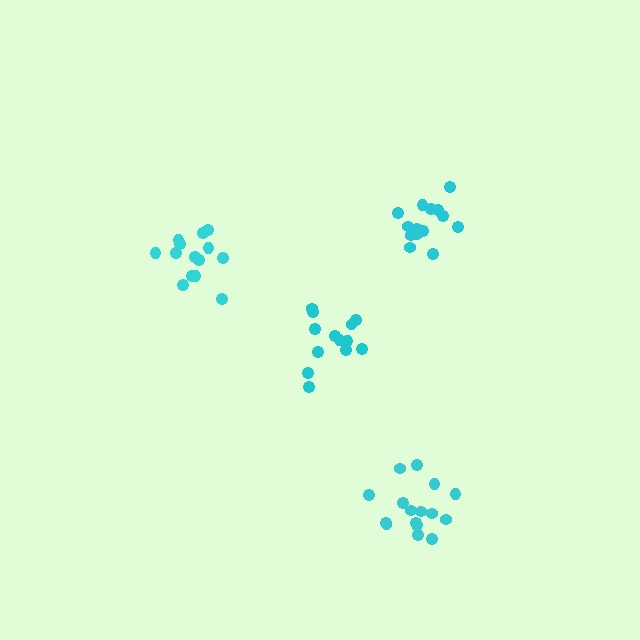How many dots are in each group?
Group 1: 14 dots, Group 2: 13 dots, Group 3: 14 dots, Group 4: 16 dots (57 total).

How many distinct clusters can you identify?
There are 4 distinct clusters.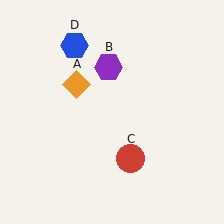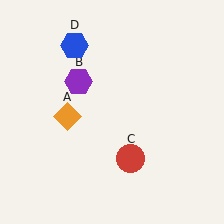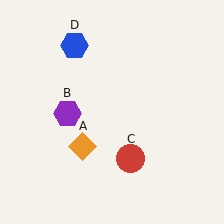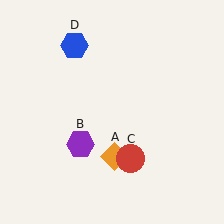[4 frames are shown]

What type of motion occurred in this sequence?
The orange diamond (object A), purple hexagon (object B) rotated counterclockwise around the center of the scene.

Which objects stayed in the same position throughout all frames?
Red circle (object C) and blue hexagon (object D) remained stationary.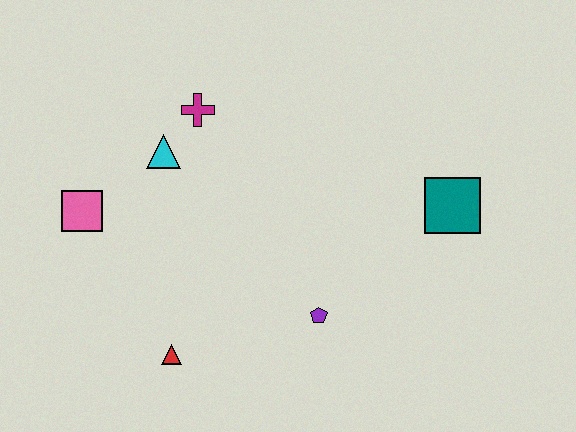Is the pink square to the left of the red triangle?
Yes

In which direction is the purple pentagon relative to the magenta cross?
The purple pentagon is below the magenta cross.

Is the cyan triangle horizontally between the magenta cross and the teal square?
No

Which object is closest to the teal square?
The purple pentagon is closest to the teal square.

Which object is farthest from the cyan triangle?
The teal square is farthest from the cyan triangle.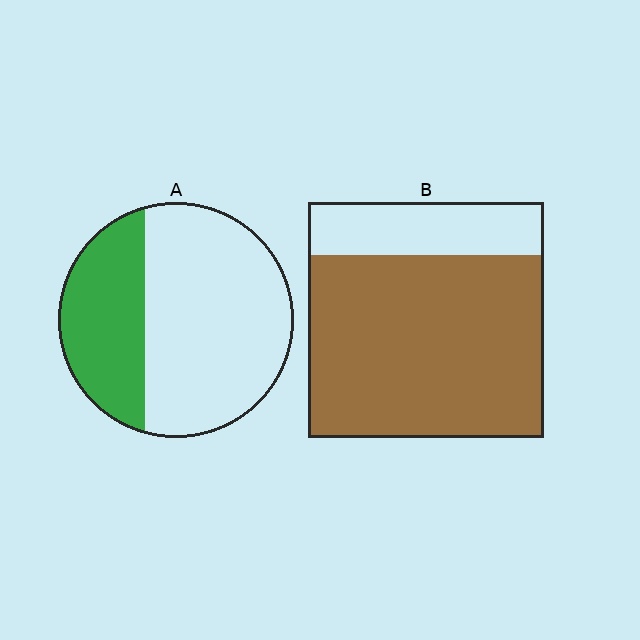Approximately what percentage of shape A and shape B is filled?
A is approximately 35% and B is approximately 80%.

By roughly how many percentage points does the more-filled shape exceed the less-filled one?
By roughly 45 percentage points (B over A).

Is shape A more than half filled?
No.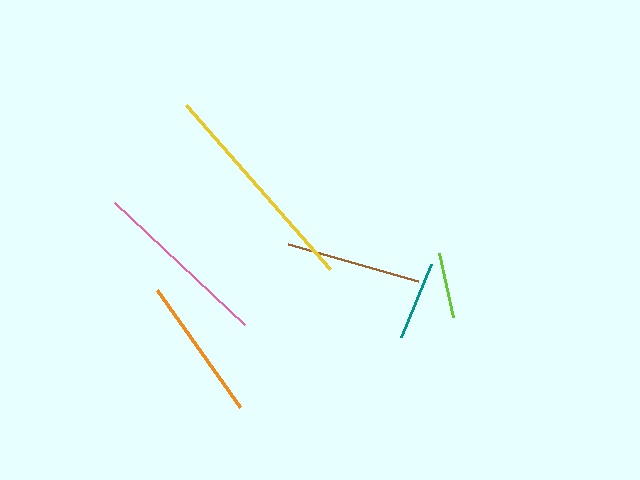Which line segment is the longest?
The yellow line is the longest at approximately 219 pixels.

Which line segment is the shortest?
The lime line is the shortest at approximately 65 pixels.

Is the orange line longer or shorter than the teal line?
The orange line is longer than the teal line.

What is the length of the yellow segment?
The yellow segment is approximately 219 pixels long.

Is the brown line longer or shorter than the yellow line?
The yellow line is longer than the brown line.